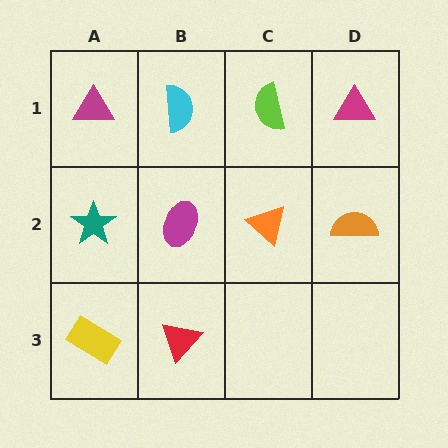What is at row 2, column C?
An orange triangle.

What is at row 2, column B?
A magenta ellipse.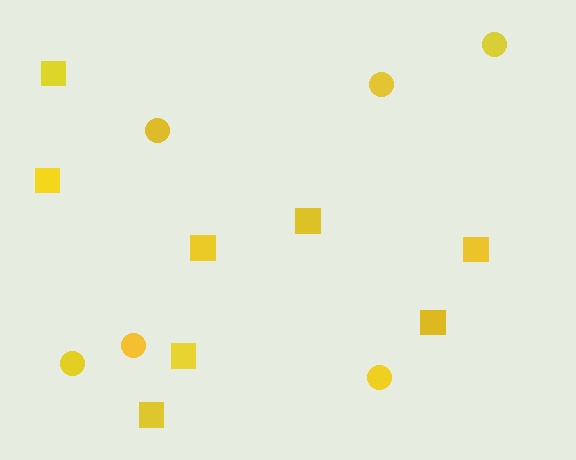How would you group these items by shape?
There are 2 groups: one group of circles (6) and one group of squares (8).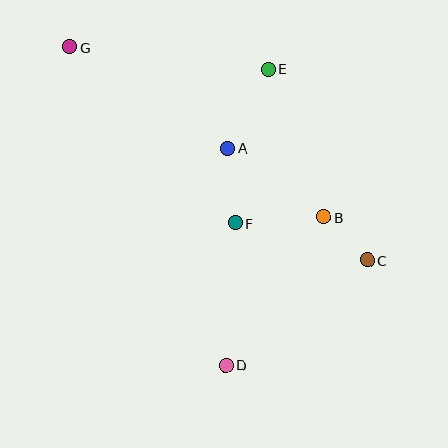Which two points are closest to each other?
Points B and C are closest to each other.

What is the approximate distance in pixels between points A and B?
The distance between A and B is approximately 119 pixels.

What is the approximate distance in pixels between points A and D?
The distance between A and D is approximately 217 pixels.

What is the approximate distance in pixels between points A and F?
The distance between A and F is approximately 76 pixels.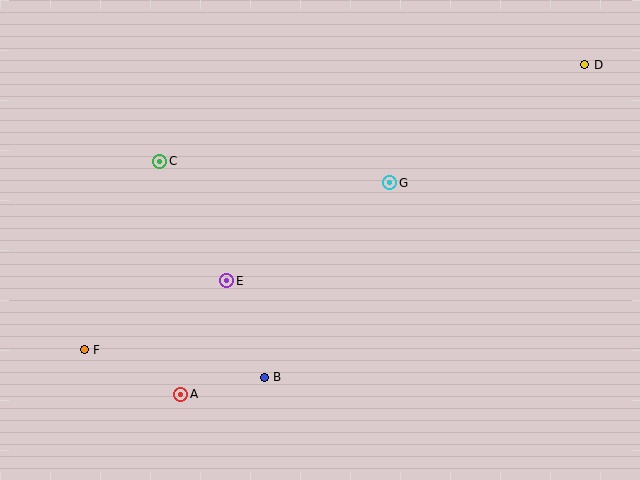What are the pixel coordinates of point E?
Point E is at (227, 281).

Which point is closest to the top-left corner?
Point C is closest to the top-left corner.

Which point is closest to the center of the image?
Point G at (390, 183) is closest to the center.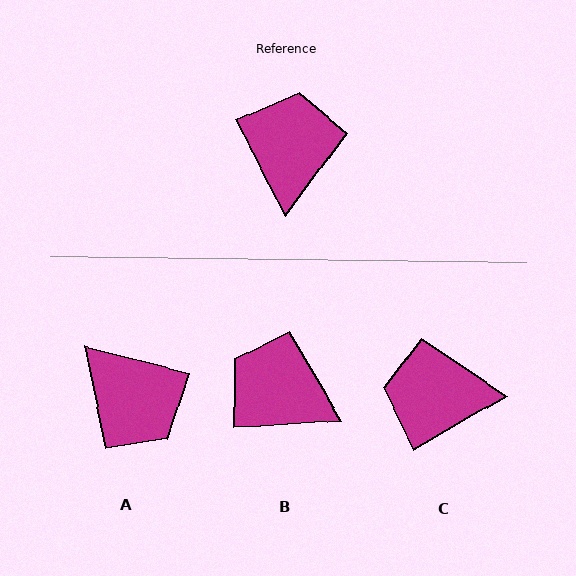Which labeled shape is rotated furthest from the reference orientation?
A, about 132 degrees away.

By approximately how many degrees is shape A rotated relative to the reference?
Approximately 132 degrees clockwise.